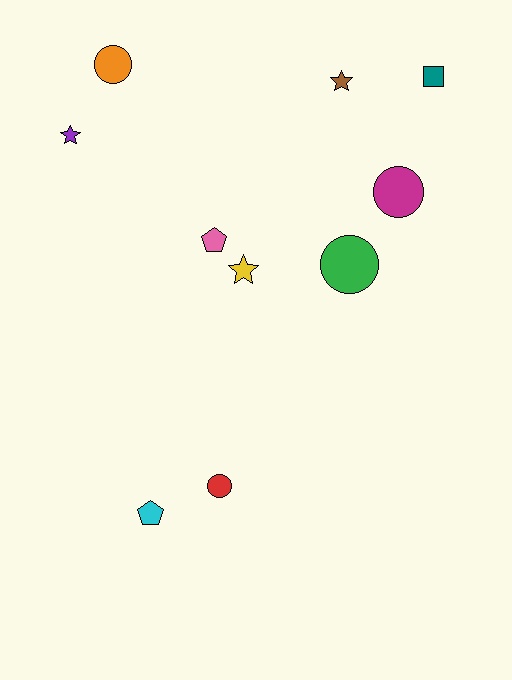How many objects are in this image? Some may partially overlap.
There are 10 objects.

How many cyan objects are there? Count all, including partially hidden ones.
There is 1 cyan object.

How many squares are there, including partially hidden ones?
There is 1 square.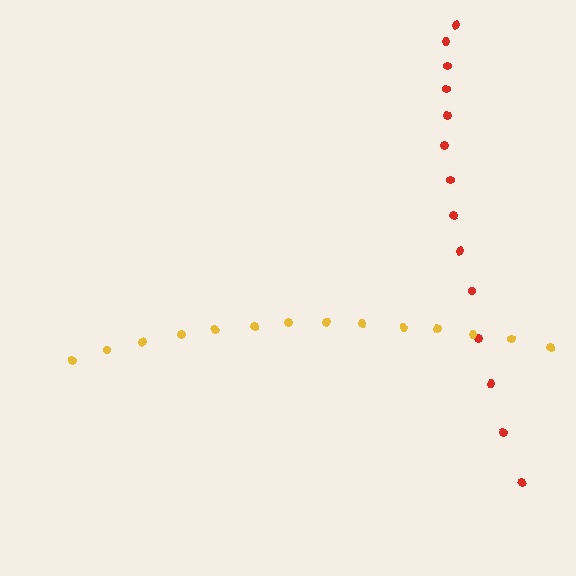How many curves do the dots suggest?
There are 2 distinct paths.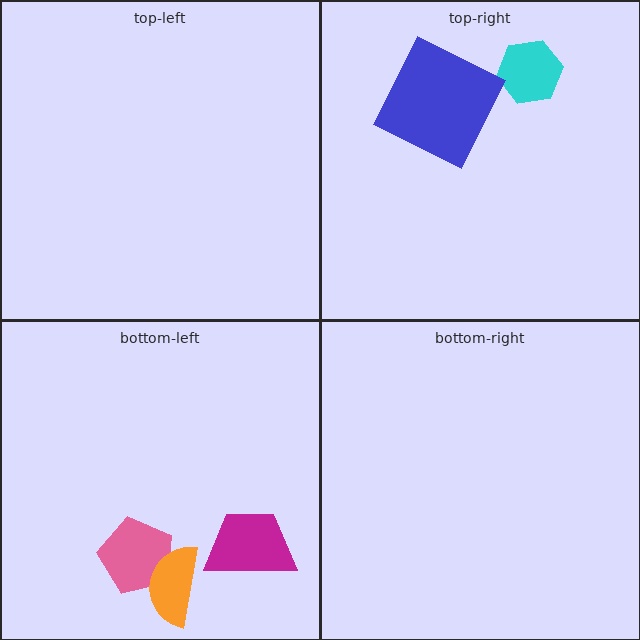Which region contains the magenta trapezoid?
The bottom-left region.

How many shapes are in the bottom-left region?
3.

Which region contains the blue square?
The top-right region.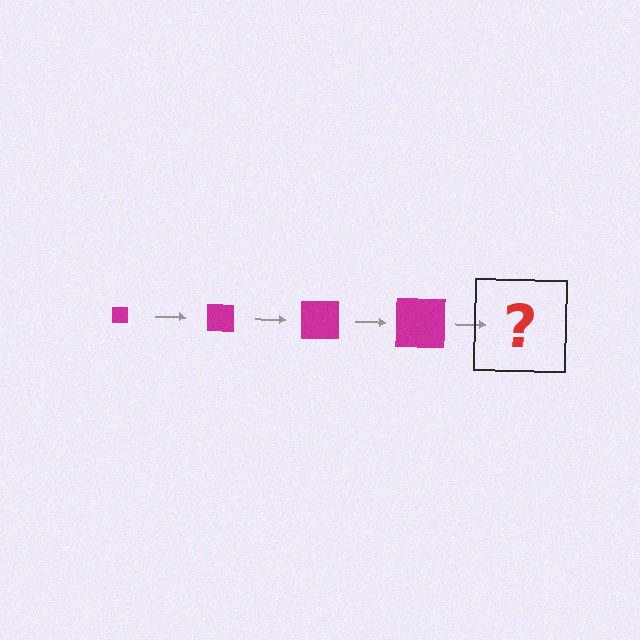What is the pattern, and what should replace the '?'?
The pattern is that the square gets progressively larger each step. The '?' should be a magenta square, larger than the previous one.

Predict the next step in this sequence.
The next step is a magenta square, larger than the previous one.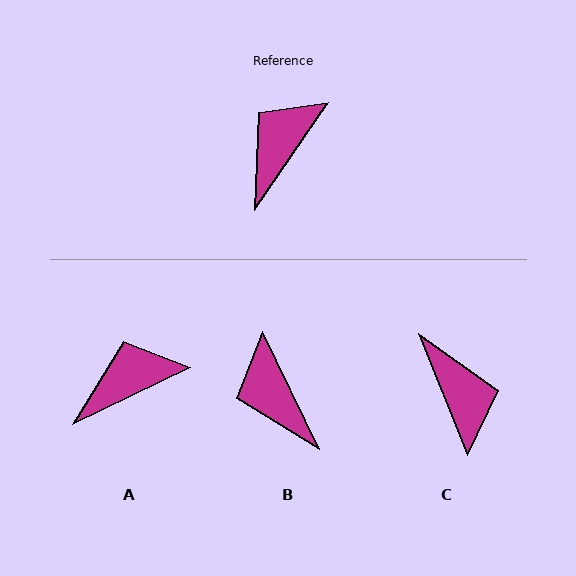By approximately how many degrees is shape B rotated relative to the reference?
Approximately 60 degrees counter-clockwise.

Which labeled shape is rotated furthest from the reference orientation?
C, about 124 degrees away.